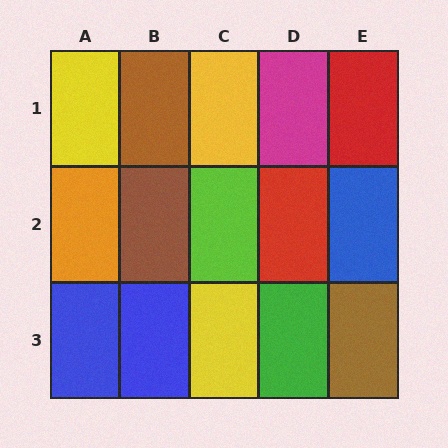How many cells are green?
1 cell is green.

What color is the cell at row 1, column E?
Red.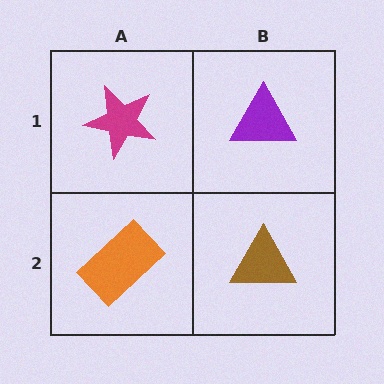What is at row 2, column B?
A brown triangle.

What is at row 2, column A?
An orange rectangle.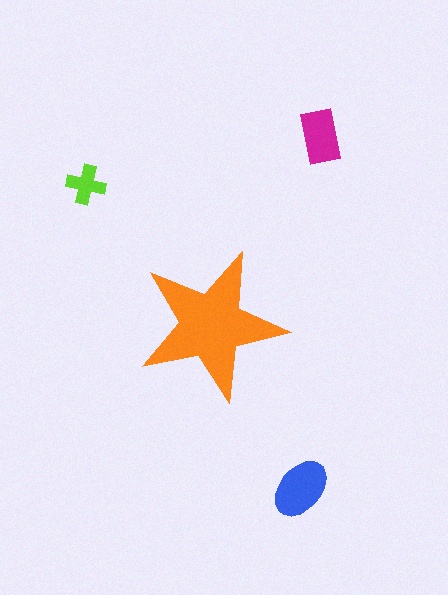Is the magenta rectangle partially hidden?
No, the magenta rectangle is fully visible.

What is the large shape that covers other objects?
An orange star.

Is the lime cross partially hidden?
No, the lime cross is fully visible.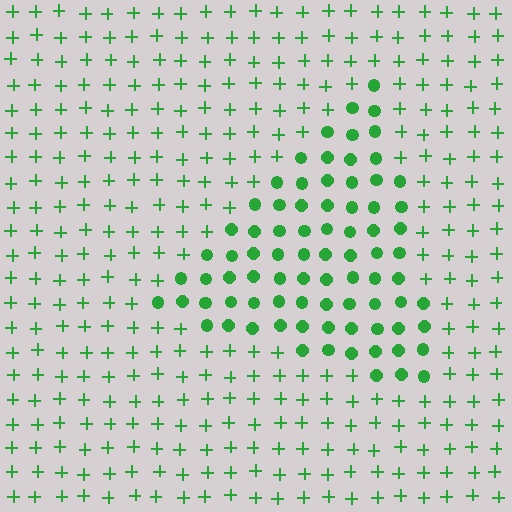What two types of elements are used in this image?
The image uses circles inside the triangle region and plus signs outside it.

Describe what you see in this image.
The image is filled with small green elements arranged in a uniform grid. A triangle-shaped region contains circles, while the surrounding area contains plus signs. The boundary is defined purely by the change in element shape.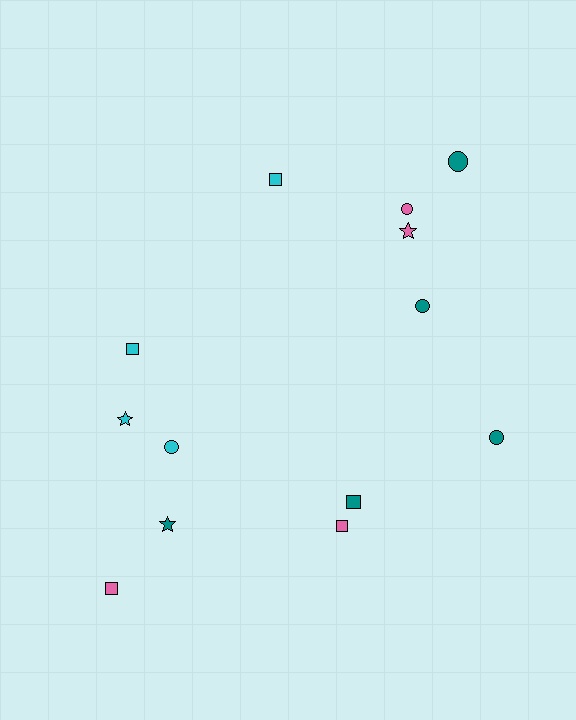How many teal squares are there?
There is 1 teal square.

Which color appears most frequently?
Teal, with 5 objects.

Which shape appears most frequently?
Square, with 5 objects.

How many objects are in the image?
There are 13 objects.